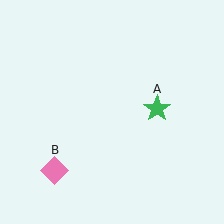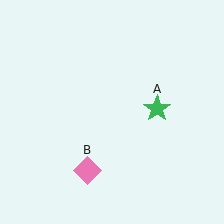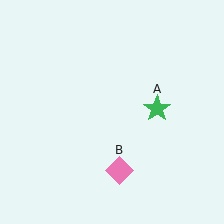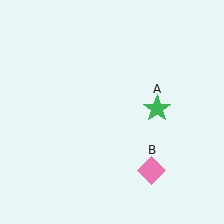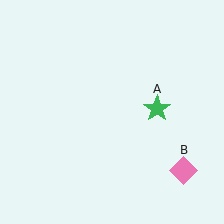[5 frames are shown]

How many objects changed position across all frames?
1 object changed position: pink diamond (object B).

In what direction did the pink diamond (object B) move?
The pink diamond (object B) moved right.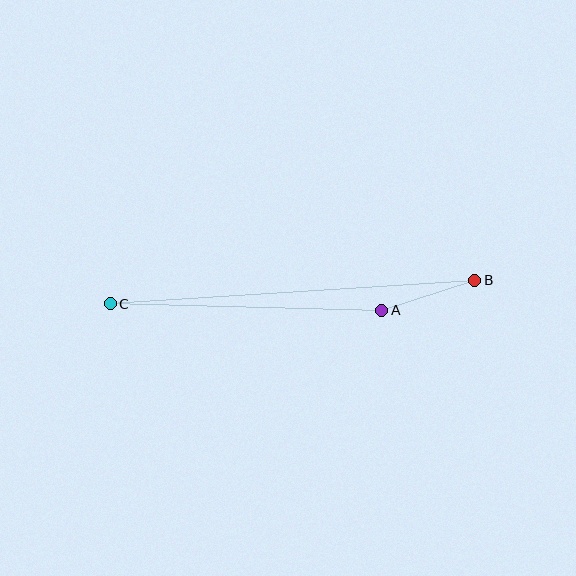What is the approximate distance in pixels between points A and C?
The distance between A and C is approximately 272 pixels.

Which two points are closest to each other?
Points A and B are closest to each other.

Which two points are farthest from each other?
Points B and C are farthest from each other.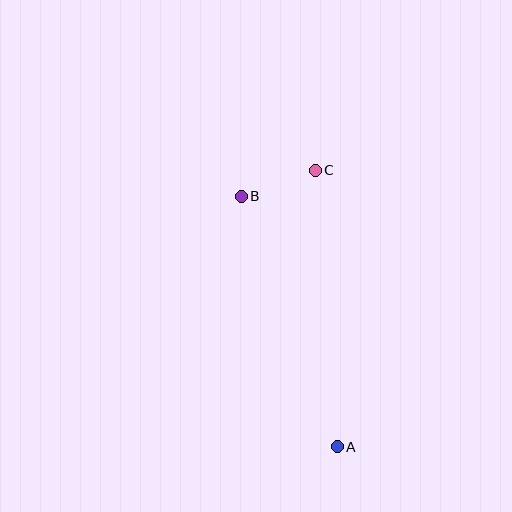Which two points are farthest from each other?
Points A and C are farthest from each other.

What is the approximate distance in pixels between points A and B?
The distance between A and B is approximately 268 pixels.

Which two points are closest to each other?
Points B and C are closest to each other.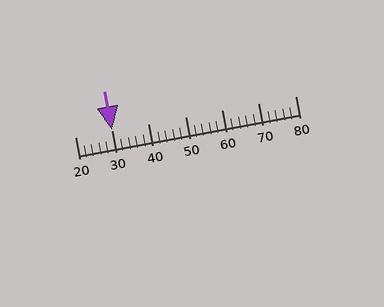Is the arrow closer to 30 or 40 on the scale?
The arrow is closer to 30.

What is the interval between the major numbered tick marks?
The major tick marks are spaced 10 units apart.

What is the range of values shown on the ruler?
The ruler shows values from 20 to 80.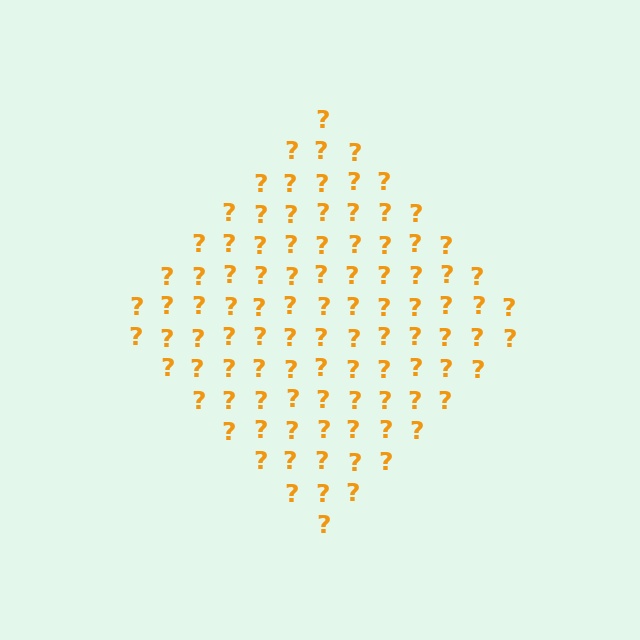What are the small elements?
The small elements are question marks.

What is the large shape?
The large shape is a diamond.